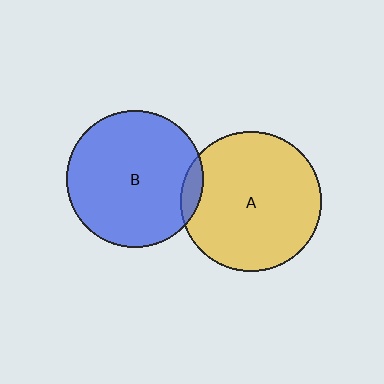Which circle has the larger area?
Circle A (yellow).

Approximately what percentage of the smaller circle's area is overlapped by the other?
Approximately 5%.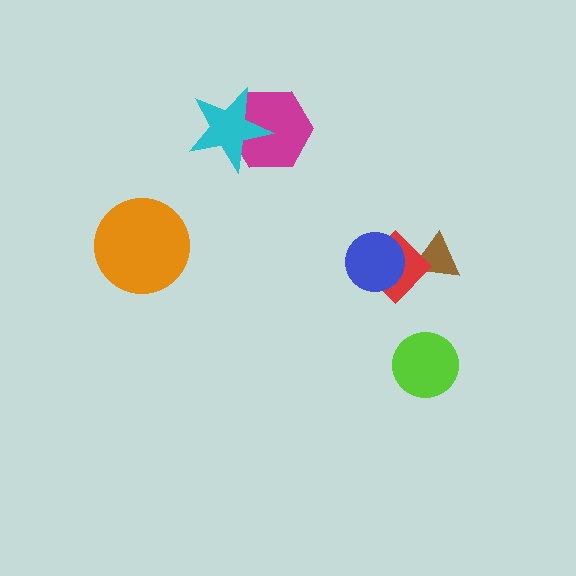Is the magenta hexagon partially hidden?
Yes, it is partially covered by another shape.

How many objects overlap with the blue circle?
1 object overlaps with the blue circle.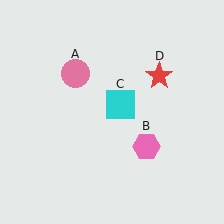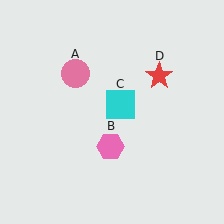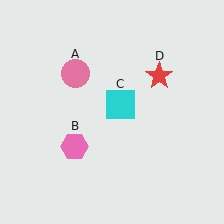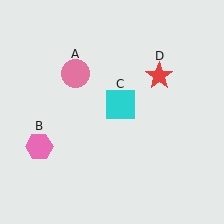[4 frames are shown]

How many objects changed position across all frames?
1 object changed position: pink hexagon (object B).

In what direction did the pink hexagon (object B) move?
The pink hexagon (object B) moved left.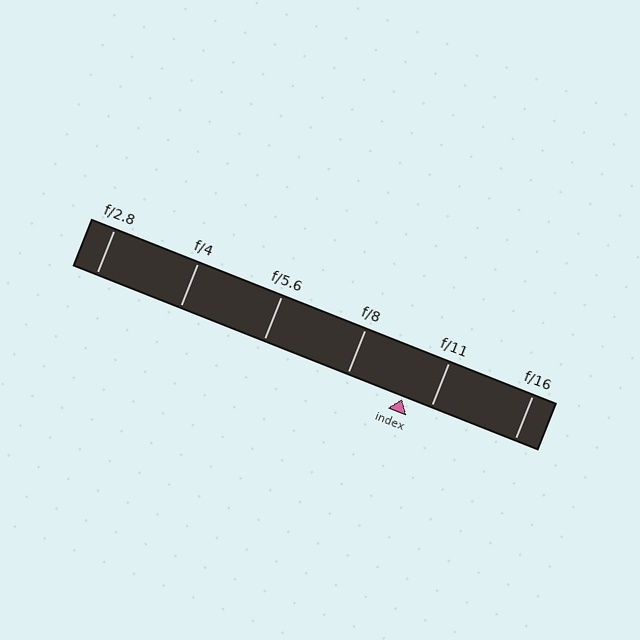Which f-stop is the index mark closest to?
The index mark is closest to f/11.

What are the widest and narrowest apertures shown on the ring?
The widest aperture shown is f/2.8 and the narrowest is f/16.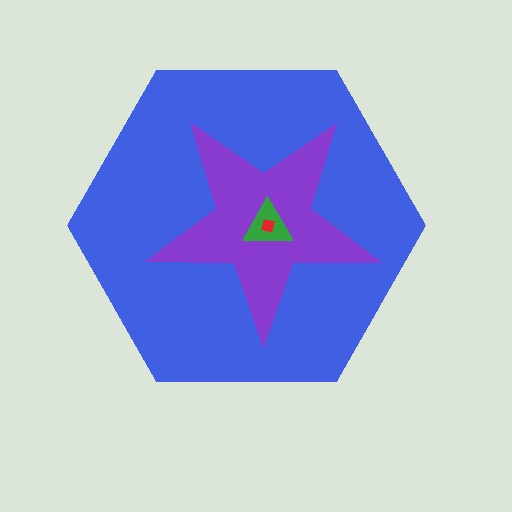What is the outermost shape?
The blue hexagon.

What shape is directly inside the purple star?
The green triangle.